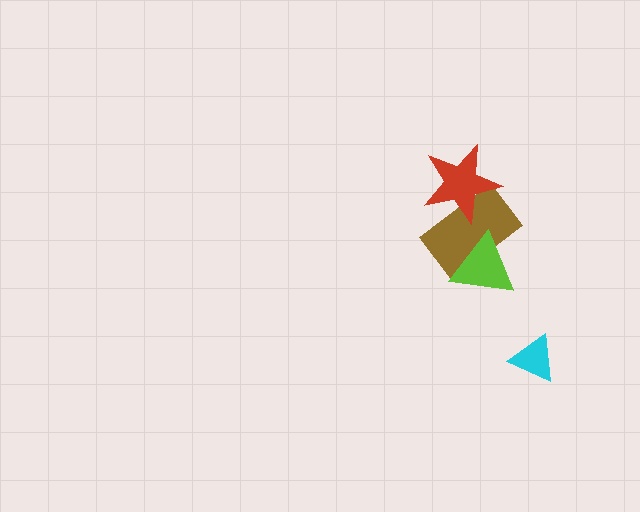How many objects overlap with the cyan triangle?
0 objects overlap with the cyan triangle.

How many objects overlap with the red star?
1 object overlaps with the red star.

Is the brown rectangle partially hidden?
Yes, it is partially covered by another shape.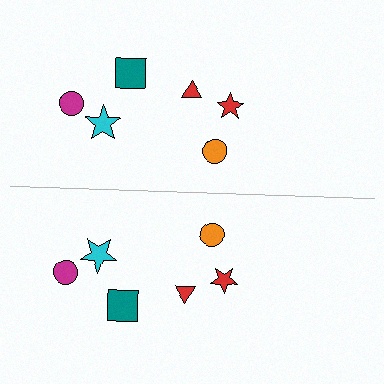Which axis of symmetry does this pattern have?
The pattern has a horizontal axis of symmetry running through the center of the image.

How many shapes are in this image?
There are 12 shapes in this image.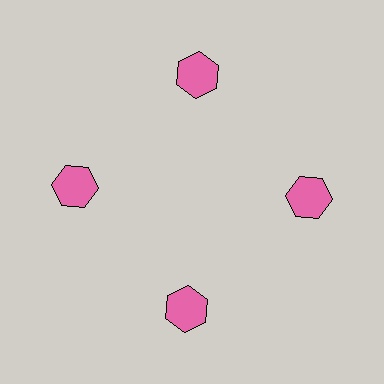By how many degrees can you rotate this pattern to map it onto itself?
The pattern maps onto itself every 90 degrees of rotation.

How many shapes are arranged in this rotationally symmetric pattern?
There are 4 shapes, arranged in 4 groups of 1.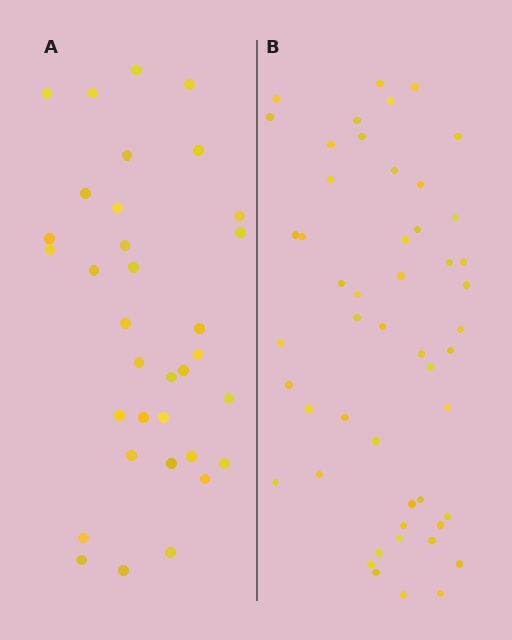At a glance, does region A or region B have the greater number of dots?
Region B (the right region) has more dots.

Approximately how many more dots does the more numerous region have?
Region B has approximately 15 more dots than region A.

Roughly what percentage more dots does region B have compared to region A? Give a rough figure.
About 45% more.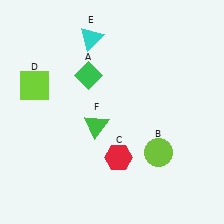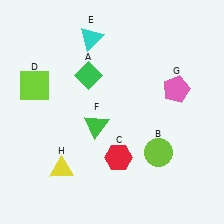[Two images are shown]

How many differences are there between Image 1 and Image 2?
There are 2 differences between the two images.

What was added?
A pink pentagon (G), a yellow triangle (H) were added in Image 2.